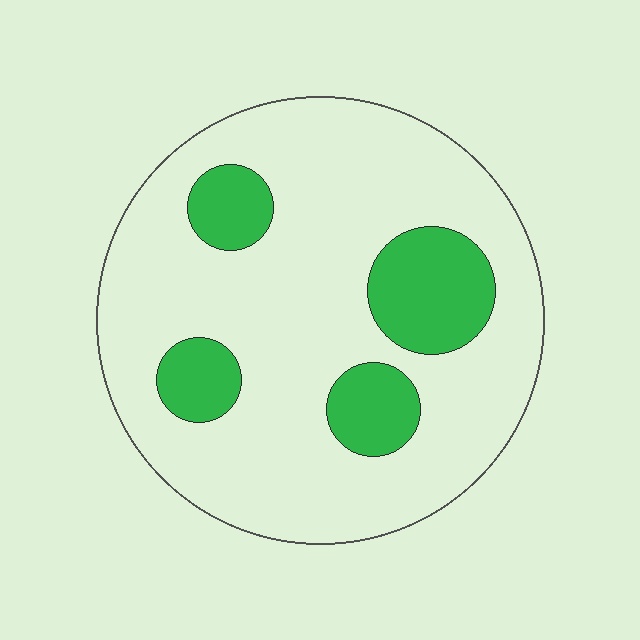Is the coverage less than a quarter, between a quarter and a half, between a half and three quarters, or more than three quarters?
Less than a quarter.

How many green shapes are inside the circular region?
4.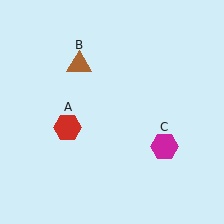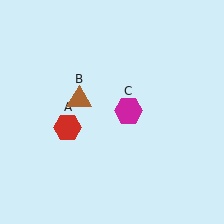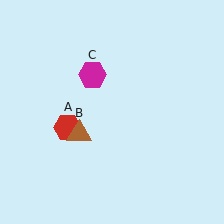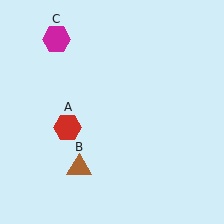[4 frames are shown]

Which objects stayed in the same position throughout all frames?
Red hexagon (object A) remained stationary.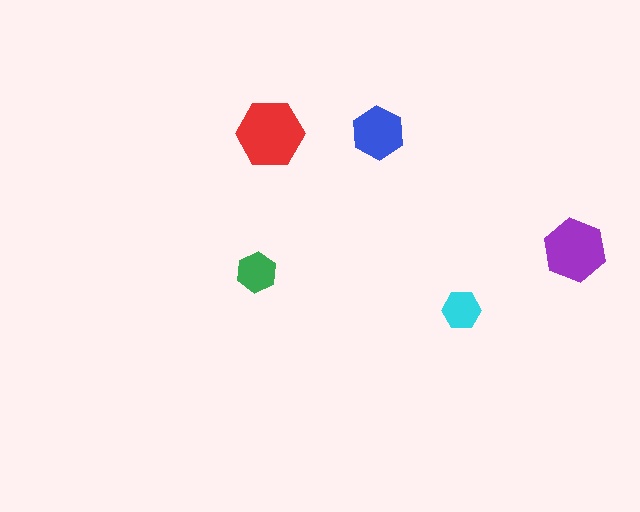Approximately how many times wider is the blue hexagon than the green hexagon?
About 1.5 times wider.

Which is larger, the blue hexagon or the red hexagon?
The red one.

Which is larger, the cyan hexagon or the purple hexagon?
The purple one.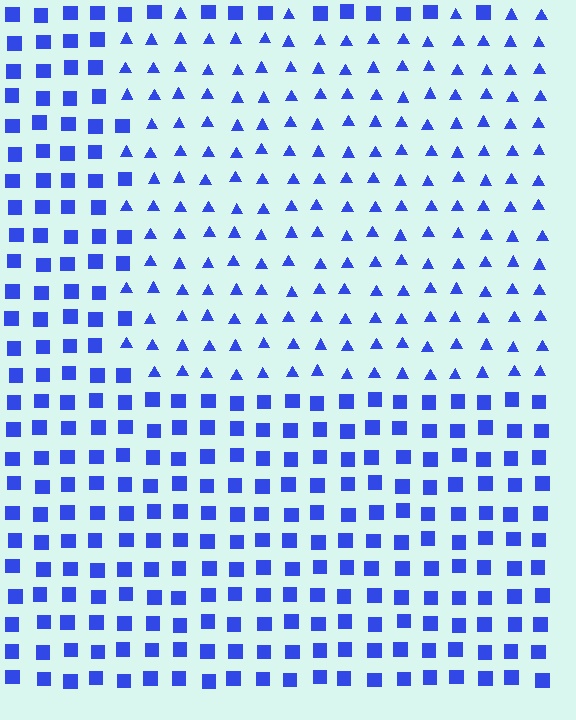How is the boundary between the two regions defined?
The boundary is defined by a change in element shape: triangles inside vs. squares outside. All elements share the same color and spacing.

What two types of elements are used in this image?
The image uses triangles inside the rectangle region and squares outside it.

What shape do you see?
I see a rectangle.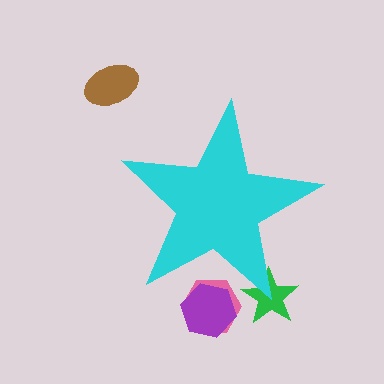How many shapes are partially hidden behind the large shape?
3 shapes are partially hidden.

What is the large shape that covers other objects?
A cyan star.